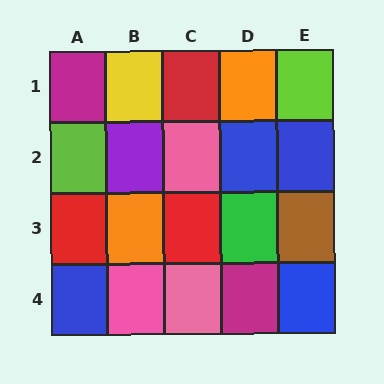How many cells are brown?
1 cell is brown.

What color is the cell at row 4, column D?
Magenta.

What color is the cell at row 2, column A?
Lime.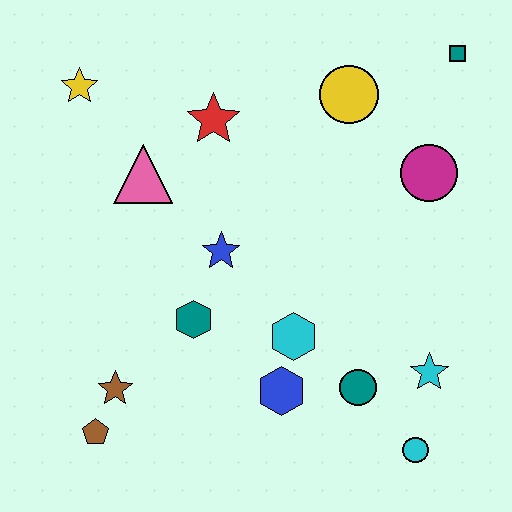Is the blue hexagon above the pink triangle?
No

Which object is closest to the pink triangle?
The red star is closest to the pink triangle.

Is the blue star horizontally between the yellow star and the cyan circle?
Yes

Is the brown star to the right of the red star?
No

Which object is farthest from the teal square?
The brown pentagon is farthest from the teal square.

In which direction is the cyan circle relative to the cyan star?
The cyan circle is below the cyan star.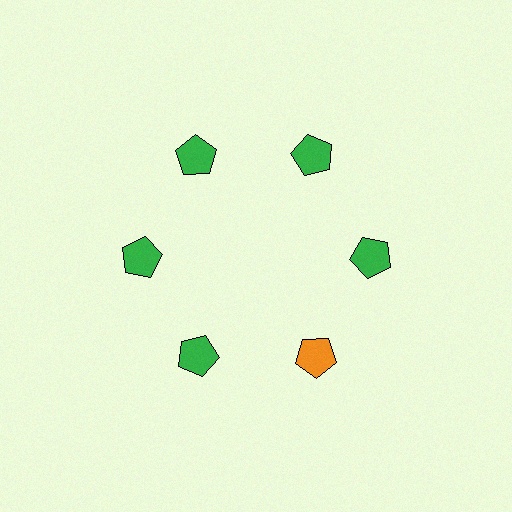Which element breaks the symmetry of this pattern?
The orange pentagon at roughly the 5 o'clock position breaks the symmetry. All other shapes are green pentagons.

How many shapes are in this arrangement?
There are 6 shapes arranged in a ring pattern.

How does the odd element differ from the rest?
It has a different color: orange instead of green.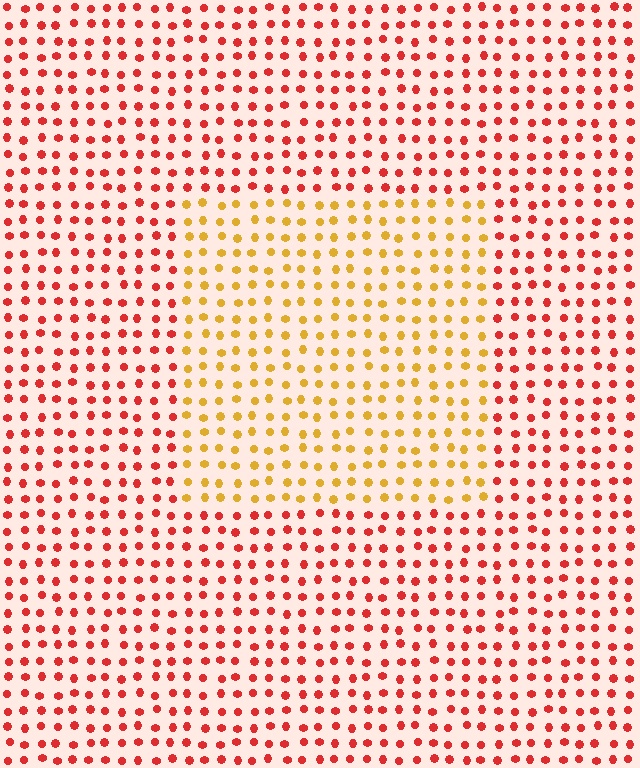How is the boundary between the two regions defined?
The boundary is defined purely by a slight shift in hue (about 44 degrees). Spacing, size, and orientation are identical on both sides.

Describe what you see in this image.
The image is filled with small red elements in a uniform arrangement. A rectangle-shaped region is visible where the elements are tinted to a slightly different hue, forming a subtle color boundary.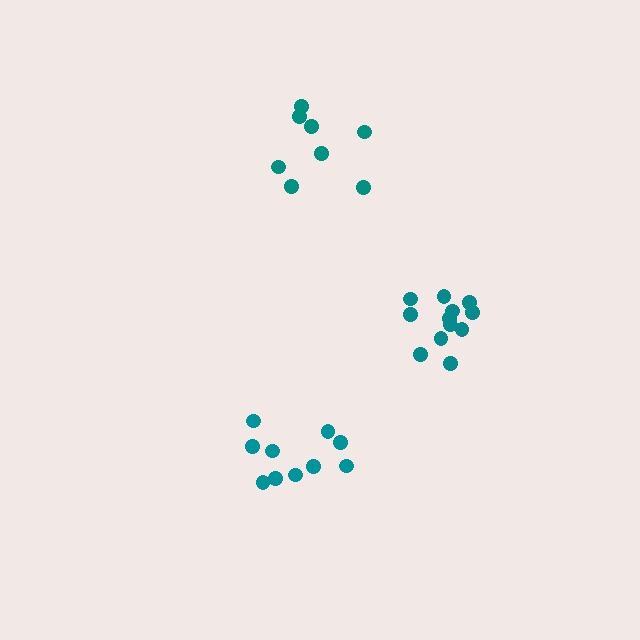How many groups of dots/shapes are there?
There are 3 groups.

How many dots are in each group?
Group 1: 12 dots, Group 2: 8 dots, Group 3: 10 dots (30 total).